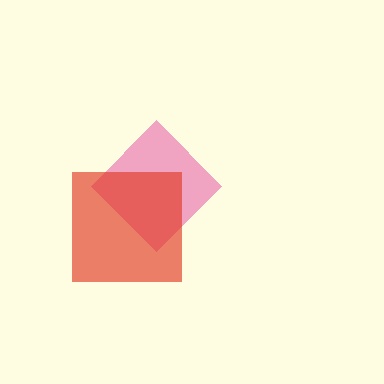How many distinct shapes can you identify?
There are 2 distinct shapes: a pink diamond, a red square.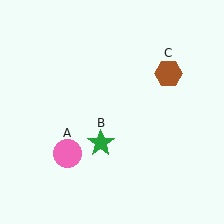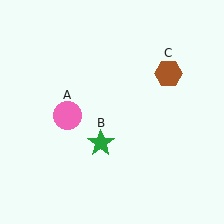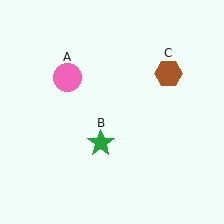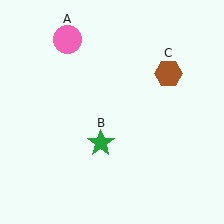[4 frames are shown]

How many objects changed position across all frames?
1 object changed position: pink circle (object A).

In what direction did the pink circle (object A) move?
The pink circle (object A) moved up.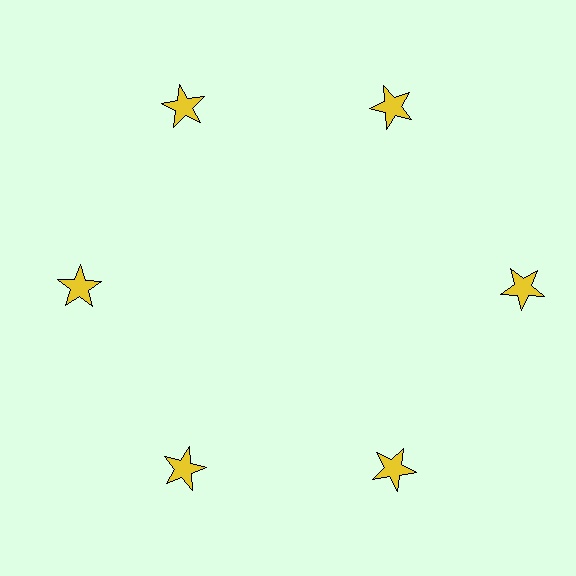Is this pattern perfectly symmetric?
No. The 6 yellow stars are arranged in a ring, but one element near the 3 o'clock position is pushed outward from the center, breaking the 6-fold rotational symmetry.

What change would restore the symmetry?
The symmetry would be restored by moving it inward, back onto the ring so that all 6 stars sit at equal angles and equal distance from the center.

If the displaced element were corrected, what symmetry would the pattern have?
It would have 6-fold rotational symmetry — the pattern would map onto itself every 60 degrees.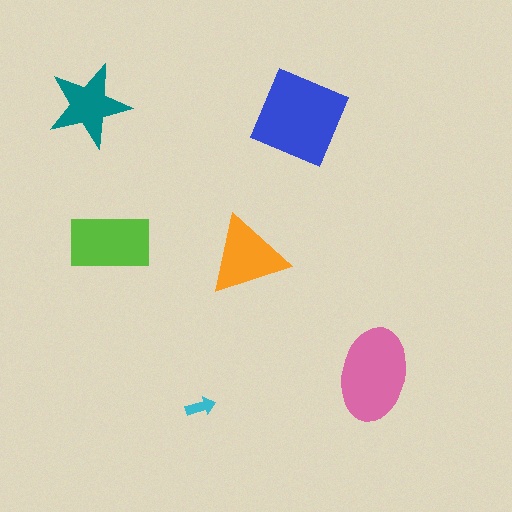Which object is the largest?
The blue diamond.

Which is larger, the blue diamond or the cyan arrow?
The blue diamond.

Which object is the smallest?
The cyan arrow.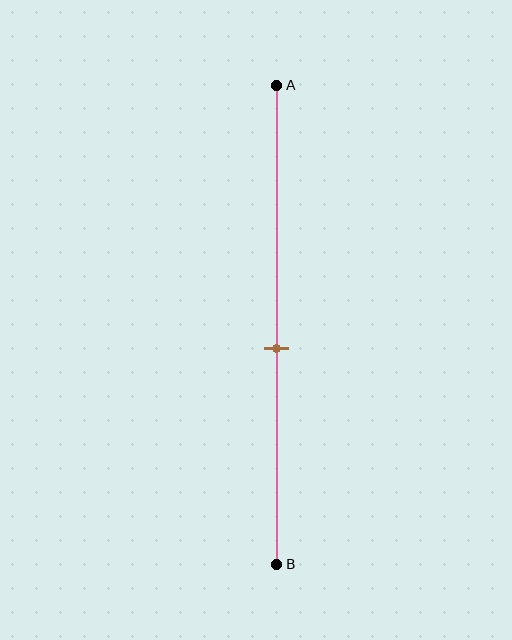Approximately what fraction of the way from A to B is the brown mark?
The brown mark is approximately 55% of the way from A to B.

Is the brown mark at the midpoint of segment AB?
No, the mark is at about 55% from A, not at the 50% midpoint.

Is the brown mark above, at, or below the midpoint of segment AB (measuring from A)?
The brown mark is below the midpoint of segment AB.